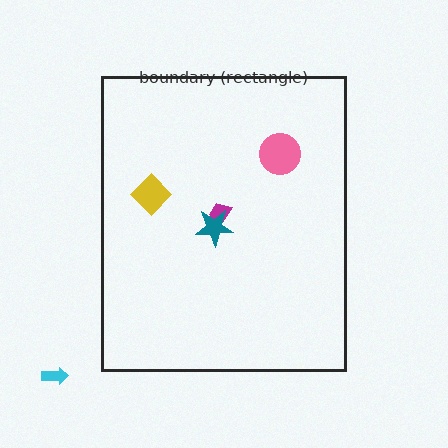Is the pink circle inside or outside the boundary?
Inside.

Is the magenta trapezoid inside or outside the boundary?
Inside.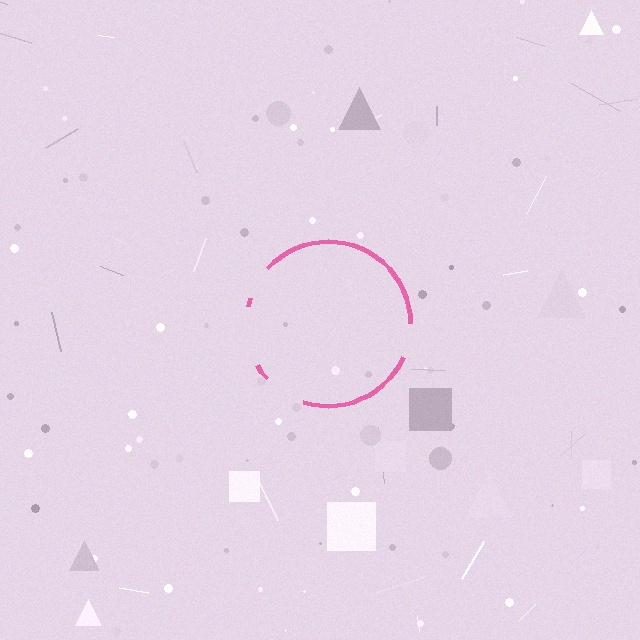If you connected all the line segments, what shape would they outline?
They would outline a circle.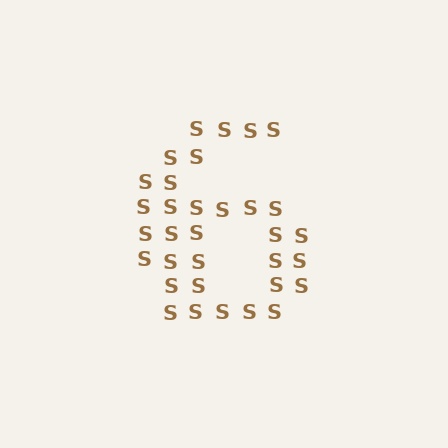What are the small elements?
The small elements are letter S's.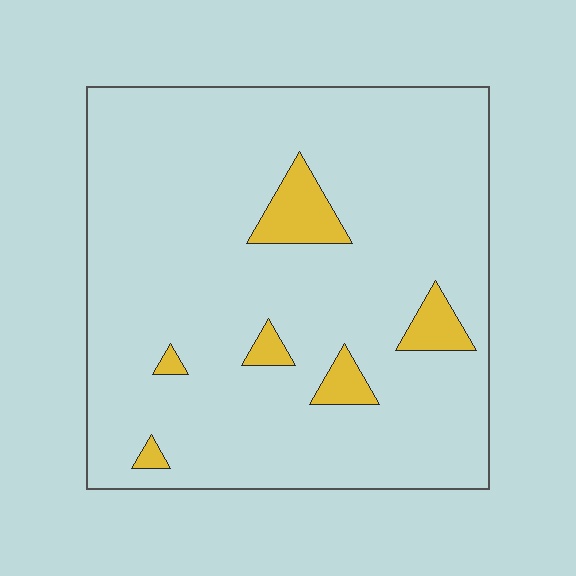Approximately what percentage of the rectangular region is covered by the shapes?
Approximately 10%.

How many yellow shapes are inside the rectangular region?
6.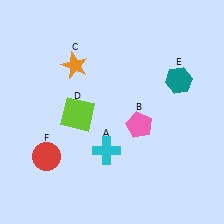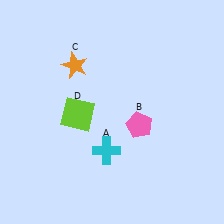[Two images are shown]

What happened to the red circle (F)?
The red circle (F) was removed in Image 2. It was in the bottom-left area of Image 1.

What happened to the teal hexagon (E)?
The teal hexagon (E) was removed in Image 2. It was in the top-right area of Image 1.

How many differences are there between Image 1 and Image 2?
There are 2 differences between the two images.